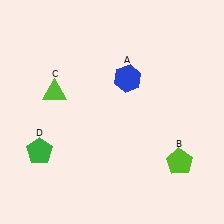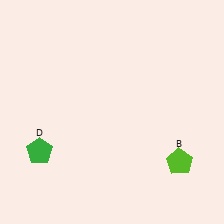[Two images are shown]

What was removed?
The blue hexagon (A), the lime triangle (C) were removed in Image 2.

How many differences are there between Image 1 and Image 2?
There are 2 differences between the two images.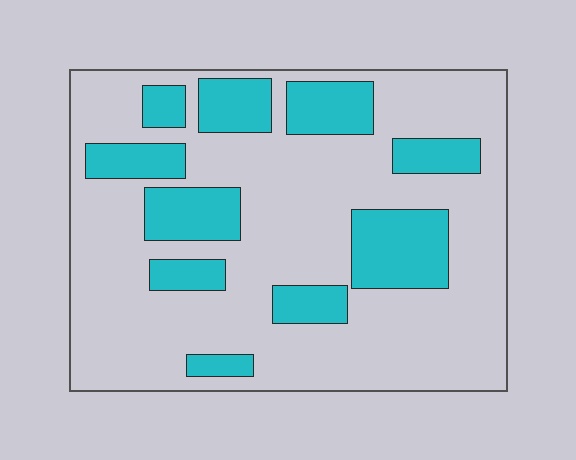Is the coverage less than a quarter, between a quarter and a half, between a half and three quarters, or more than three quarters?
Between a quarter and a half.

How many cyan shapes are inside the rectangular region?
10.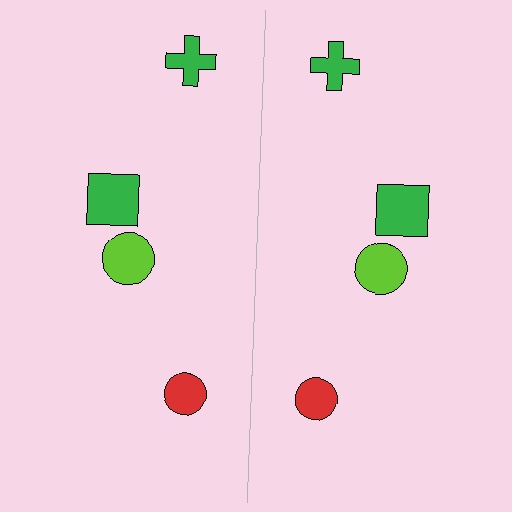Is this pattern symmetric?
Yes, this pattern has bilateral (reflection) symmetry.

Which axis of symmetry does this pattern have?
The pattern has a vertical axis of symmetry running through the center of the image.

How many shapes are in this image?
There are 8 shapes in this image.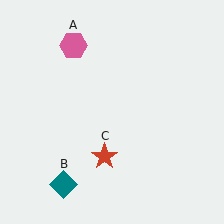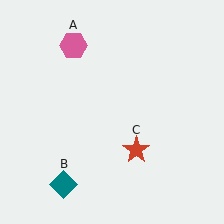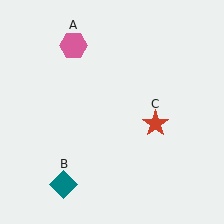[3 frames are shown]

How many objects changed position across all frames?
1 object changed position: red star (object C).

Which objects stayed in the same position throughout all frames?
Pink hexagon (object A) and teal diamond (object B) remained stationary.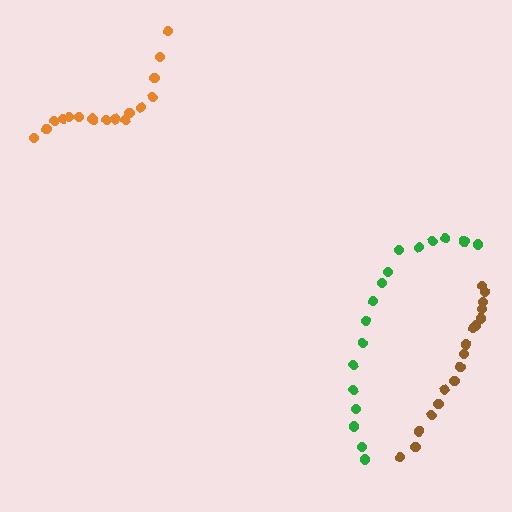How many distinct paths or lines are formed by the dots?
There are 3 distinct paths.